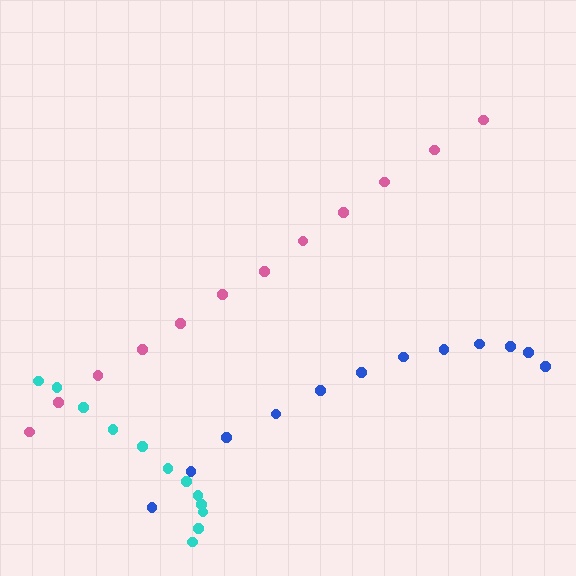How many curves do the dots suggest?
There are 3 distinct paths.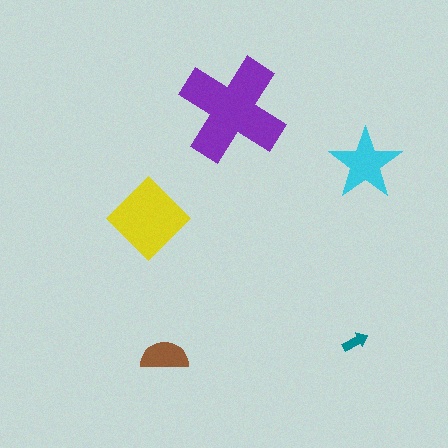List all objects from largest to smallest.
The purple cross, the yellow diamond, the cyan star, the brown semicircle, the teal arrow.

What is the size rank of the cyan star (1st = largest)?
3rd.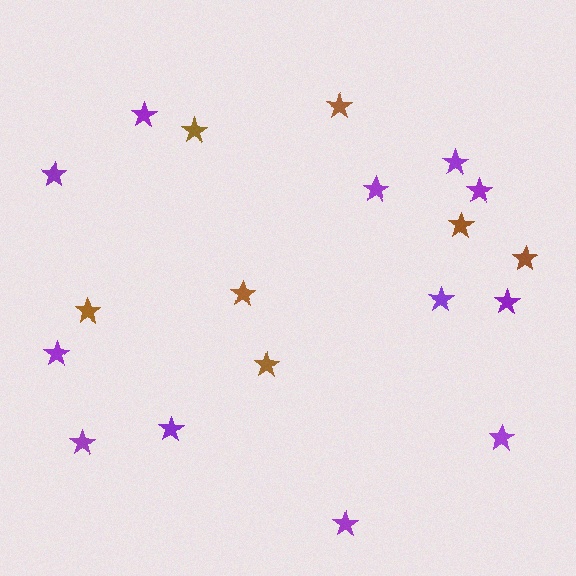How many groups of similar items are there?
There are 2 groups: one group of brown stars (7) and one group of purple stars (12).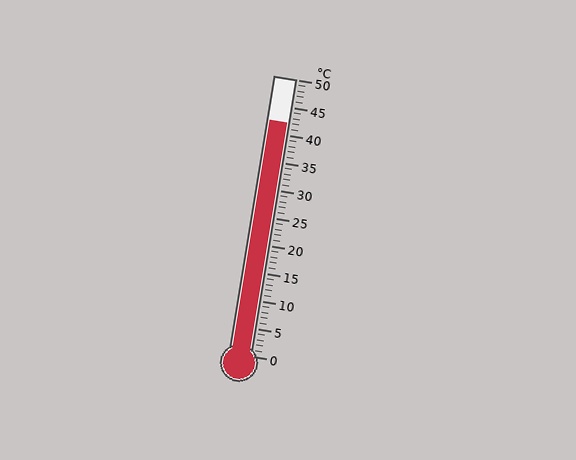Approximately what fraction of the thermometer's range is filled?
The thermometer is filled to approximately 85% of its range.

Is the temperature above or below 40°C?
The temperature is above 40°C.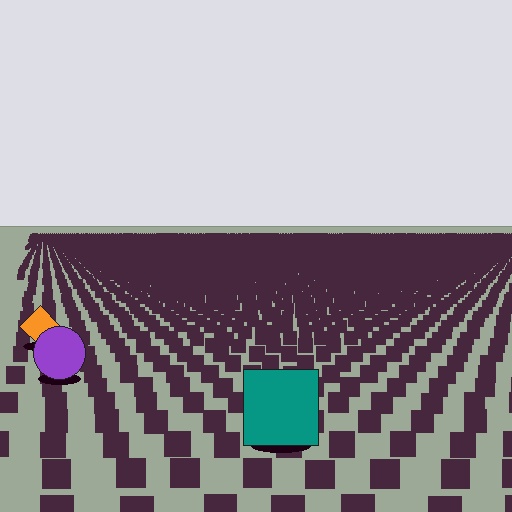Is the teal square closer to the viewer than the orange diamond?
Yes. The teal square is closer — you can tell from the texture gradient: the ground texture is coarser near it.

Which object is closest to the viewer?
The teal square is closest. The texture marks near it are larger and more spread out.